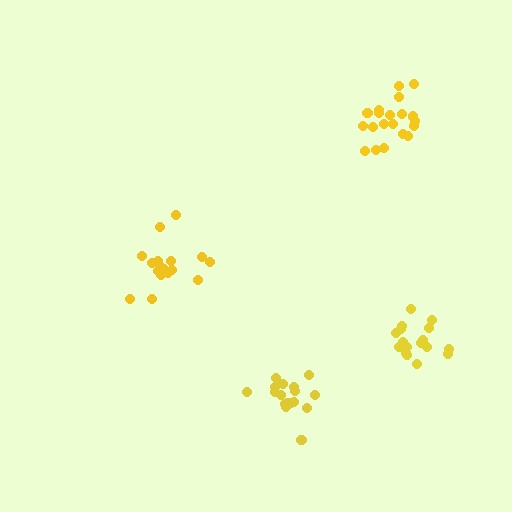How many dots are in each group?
Group 1: 18 dots, Group 2: 17 dots, Group 3: 20 dots, Group 4: 17 dots (72 total).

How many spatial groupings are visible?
There are 4 spatial groupings.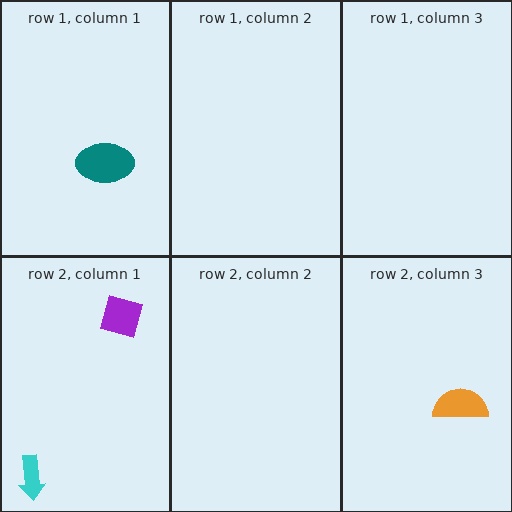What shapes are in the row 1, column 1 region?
The teal ellipse.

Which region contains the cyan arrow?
The row 2, column 1 region.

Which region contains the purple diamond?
The row 2, column 1 region.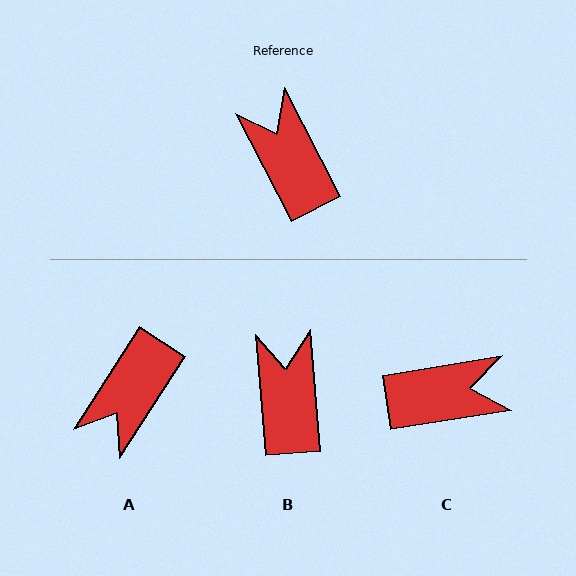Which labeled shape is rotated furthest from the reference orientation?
A, about 120 degrees away.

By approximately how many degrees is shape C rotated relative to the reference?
Approximately 108 degrees clockwise.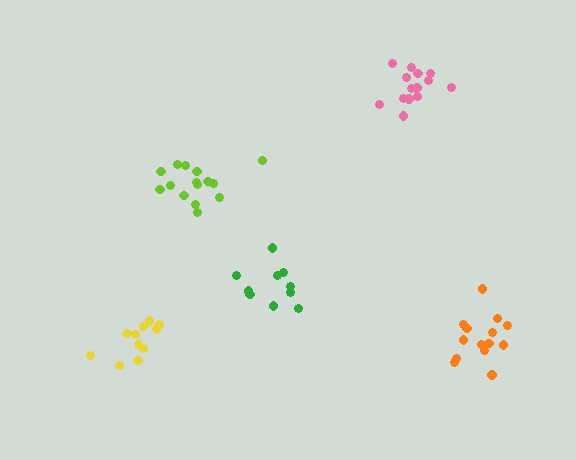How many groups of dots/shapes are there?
There are 5 groups.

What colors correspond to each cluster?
The clusters are colored: yellow, lime, green, pink, orange.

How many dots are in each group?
Group 1: 11 dots, Group 2: 15 dots, Group 3: 10 dots, Group 4: 14 dots, Group 5: 14 dots (64 total).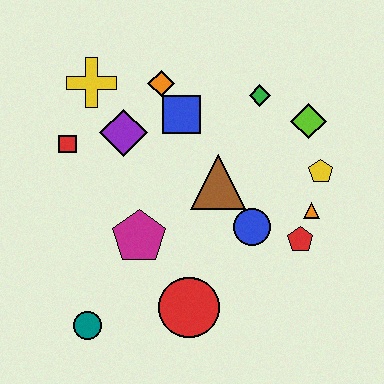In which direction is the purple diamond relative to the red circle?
The purple diamond is above the red circle.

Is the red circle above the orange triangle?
No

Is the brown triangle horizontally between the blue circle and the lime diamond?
No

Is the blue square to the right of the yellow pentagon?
No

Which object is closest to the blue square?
The orange diamond is closest to the blue square.